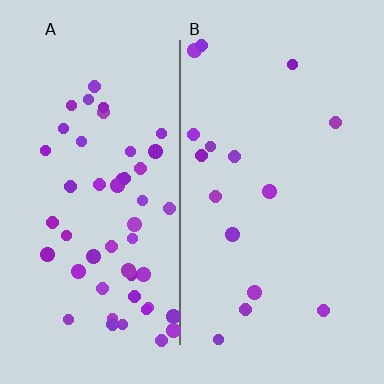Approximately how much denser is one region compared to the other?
Approximately 3.2× — region A over region B.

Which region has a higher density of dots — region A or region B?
A (the left).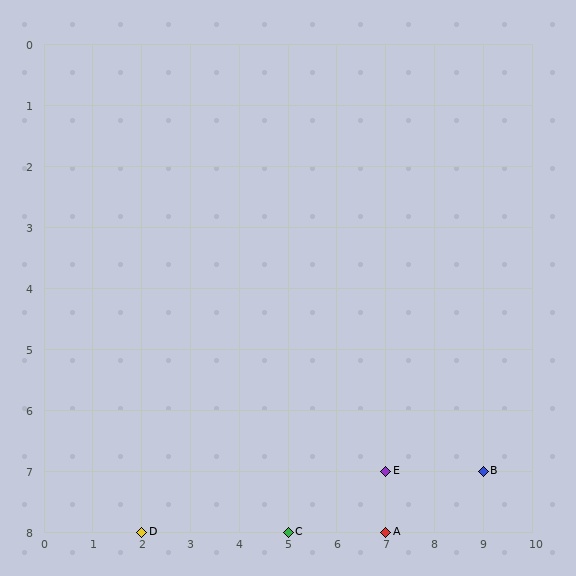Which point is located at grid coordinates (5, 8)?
Point C is at (5, 8).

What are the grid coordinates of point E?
Point E is at grid coordinates (7, 7).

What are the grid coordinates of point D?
Point D is at grid coordinates (2, 8).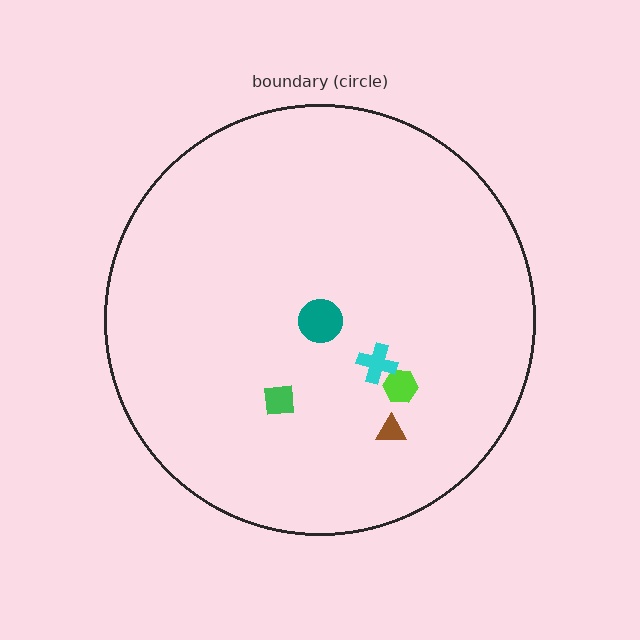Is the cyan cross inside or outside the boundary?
Inside.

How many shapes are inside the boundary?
5 inside, 0 outside.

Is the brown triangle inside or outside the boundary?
Inside.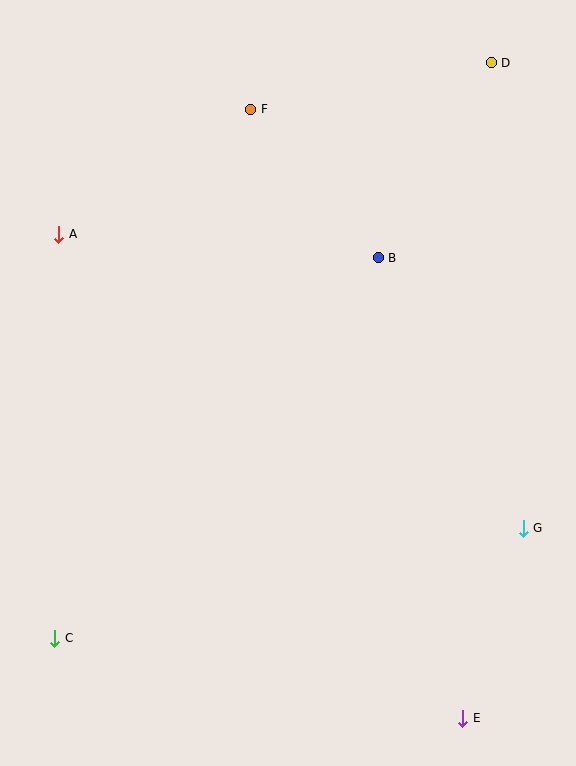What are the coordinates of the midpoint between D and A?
The midpoint between D and A is at (275, 148).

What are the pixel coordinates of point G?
Point G is at (523, 528).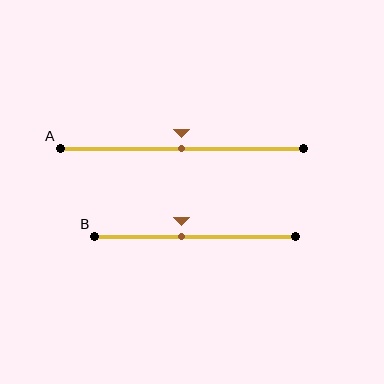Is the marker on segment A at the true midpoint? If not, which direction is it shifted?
Yes, the marker on segment A is at the true midpoint.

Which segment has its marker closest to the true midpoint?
Segment A has its marker closest to the true midpoint.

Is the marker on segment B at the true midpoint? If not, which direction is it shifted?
No, the marker on segment B is shifted to the left by about 7% of the segment length.